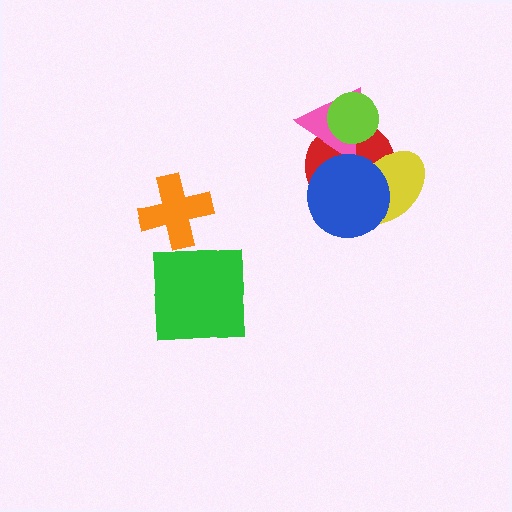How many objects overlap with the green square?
0 objects overlap with the green square.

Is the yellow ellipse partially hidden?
Yes, it is partially covered by another shape.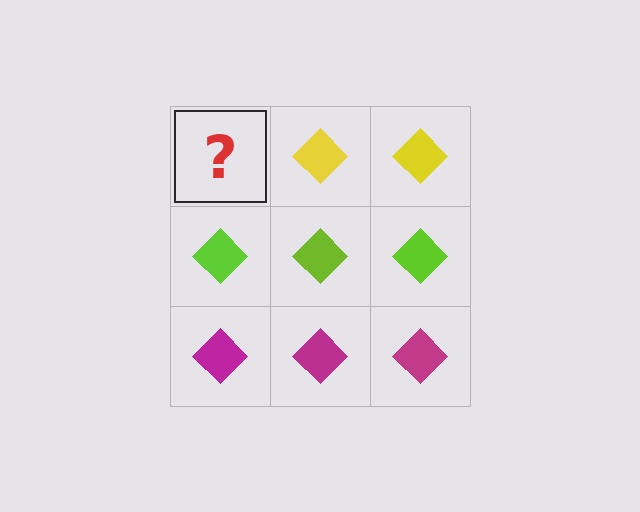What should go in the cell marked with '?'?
The missing cell should contain a yellow diamond.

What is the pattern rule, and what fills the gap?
The rule is that each row has a consistent color. The gap should be filled with a yellow diamond.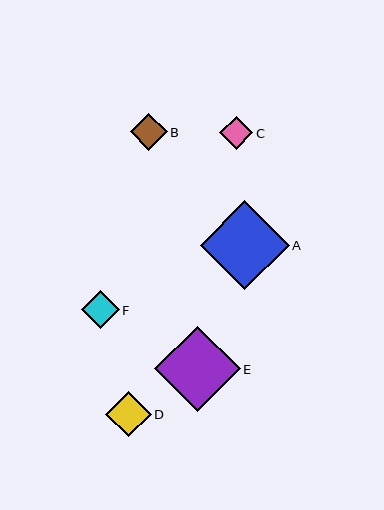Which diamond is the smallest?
Diamond C is the smallest with a size of approximately 33 pixels.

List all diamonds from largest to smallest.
From largest to smallest: A, E, D, F, B, C.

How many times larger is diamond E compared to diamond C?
Diamond E is approximately 2.6 times the size of diamond C.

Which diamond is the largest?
Diamond A is the largest with a size of approximately 89 pixels.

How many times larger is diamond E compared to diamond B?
Diamond E is approximately 2.3 times the size of diamond B.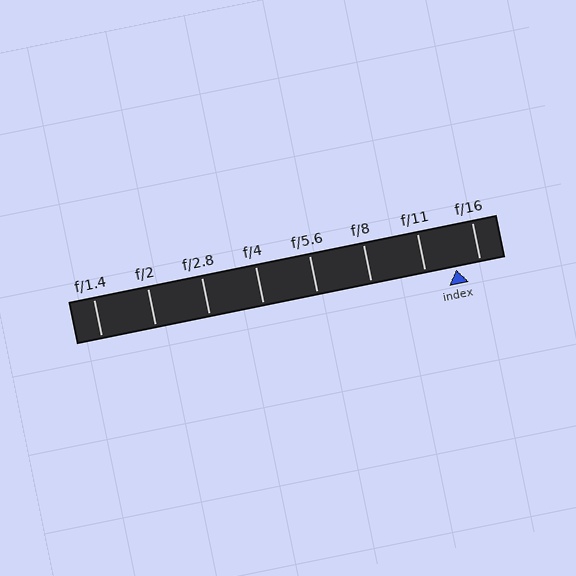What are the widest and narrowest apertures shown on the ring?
The widest aperture shown is f/1.4 and the narrowest is f/16.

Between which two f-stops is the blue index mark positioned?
The index mark is between f/11 and f/16.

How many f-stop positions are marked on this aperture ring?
There are 8 f-stop positions marked.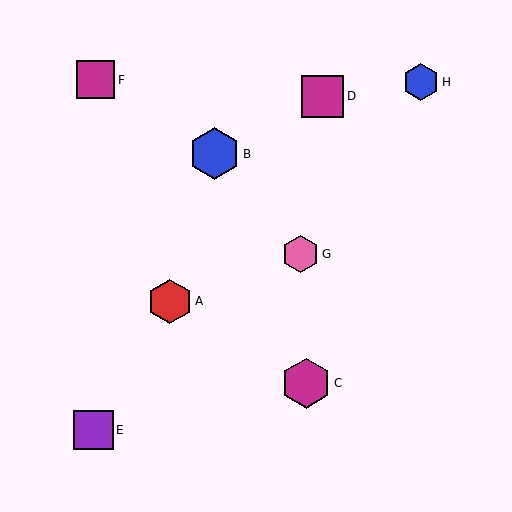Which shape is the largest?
The blue hexagon (labeled B) is the largest.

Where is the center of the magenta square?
The center of the magenta square is at (96, 80).